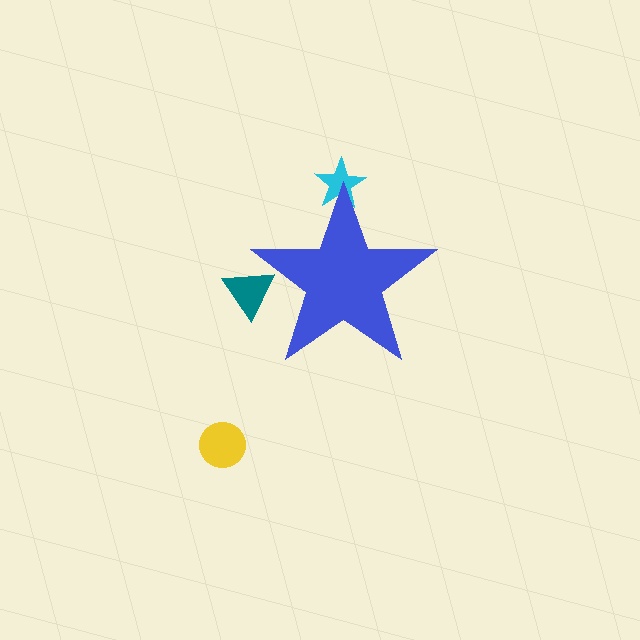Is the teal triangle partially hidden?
Yes, the teal triangle is partially hidden behind the blue star.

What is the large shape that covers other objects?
A blue star.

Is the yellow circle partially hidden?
No, the yellow circle is fully visible.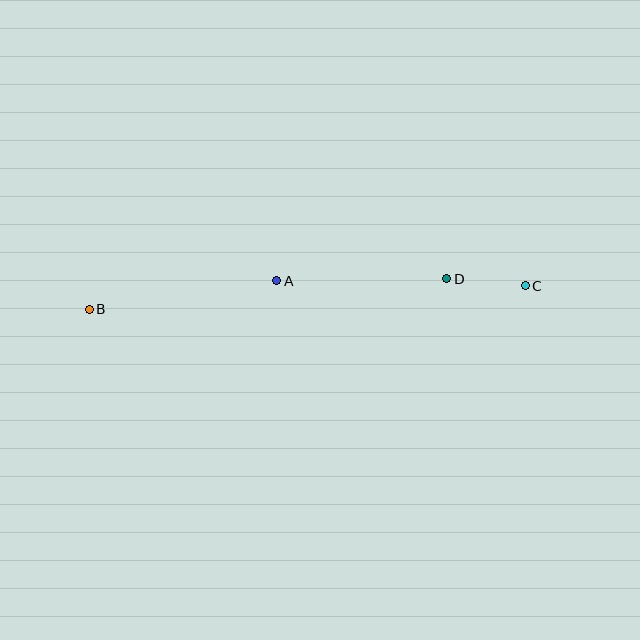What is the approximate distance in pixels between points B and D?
The distance between B and D is approximately 359 pixels.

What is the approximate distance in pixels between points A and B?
The distance between A and B is approximately 190 pixels.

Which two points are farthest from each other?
Points B and C are farthest from each other.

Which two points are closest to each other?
Points C and D are closest to each other.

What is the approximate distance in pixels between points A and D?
The distance between A and D is approximately 170 pixels.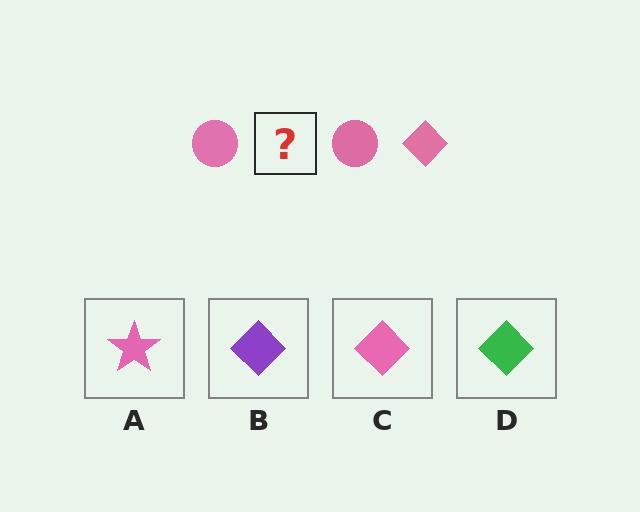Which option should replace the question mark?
Option C.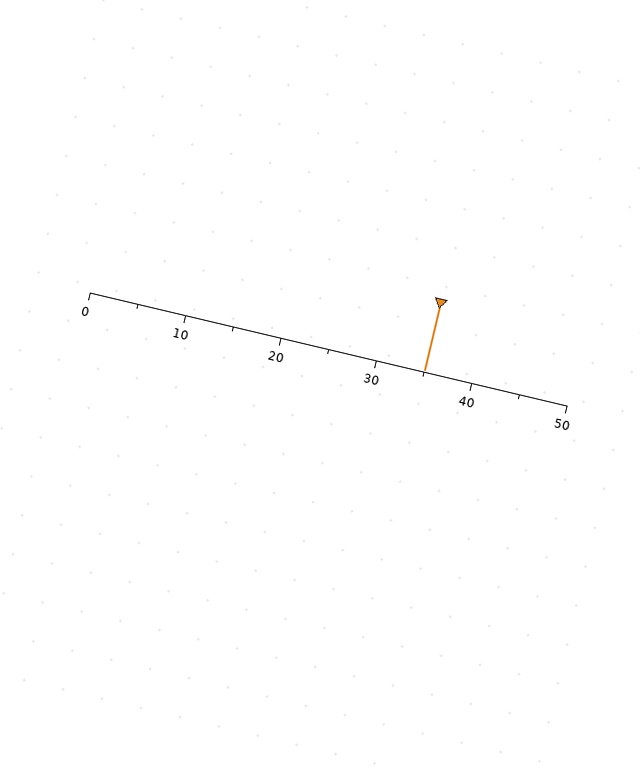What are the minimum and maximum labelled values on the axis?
The axis runs from 0 to 50.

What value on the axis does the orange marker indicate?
The marker indicates approximately 35.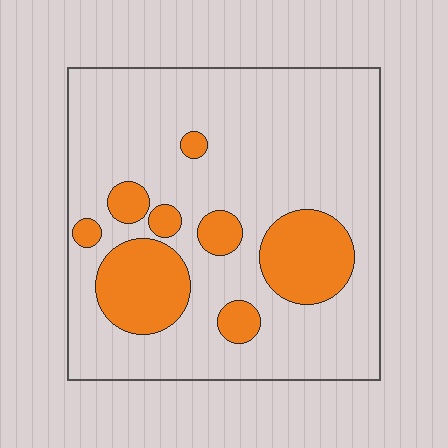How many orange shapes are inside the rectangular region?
8.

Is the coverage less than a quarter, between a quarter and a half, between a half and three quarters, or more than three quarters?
Less than a quarter.